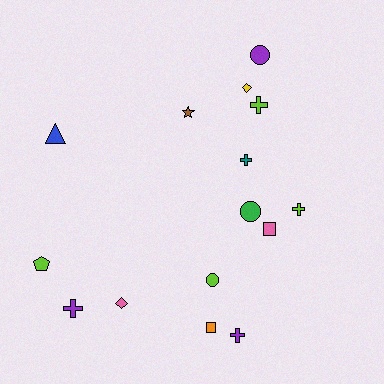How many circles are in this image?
There are 3 circles.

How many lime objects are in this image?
There are 4 lime objects.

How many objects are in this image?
There are 15 objects.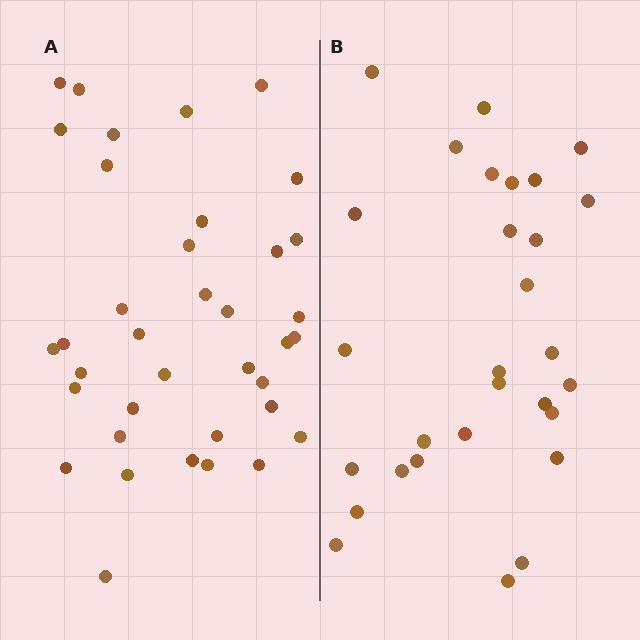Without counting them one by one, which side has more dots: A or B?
Region A (the left region) has more dots.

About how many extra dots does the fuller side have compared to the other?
Region A has roughly 8 or so more dots than region B.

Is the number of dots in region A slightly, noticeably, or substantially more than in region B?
Region A has noticeably more, but not dramatically so. The ratio is roughly 1.3 to 1.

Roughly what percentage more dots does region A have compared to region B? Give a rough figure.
About 30% more.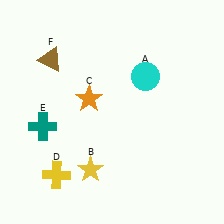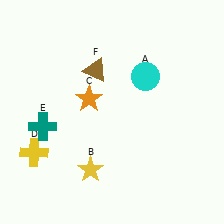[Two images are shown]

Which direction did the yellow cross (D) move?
The yellow cross (D) moved left.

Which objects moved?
The objects that moved are: the yellow cross (D), the brown triangle (F).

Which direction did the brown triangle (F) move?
The brown triangle (F) moved right.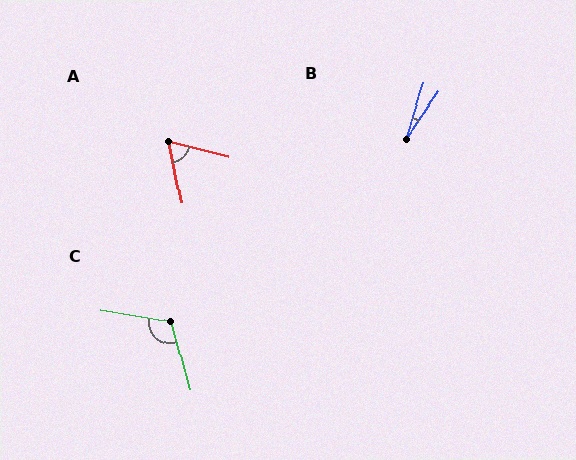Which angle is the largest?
C, at approximately 114 degrees.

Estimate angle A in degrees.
Approximately 65 degrees.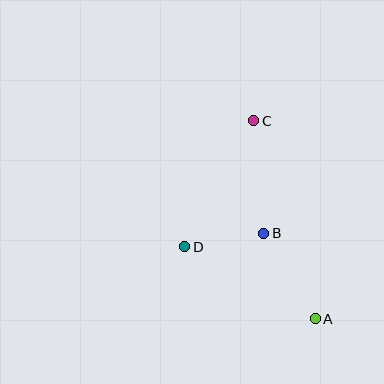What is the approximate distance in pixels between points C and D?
The distance between C and D is approximately 144 pixels.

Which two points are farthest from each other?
Points A and C are farthest from each other.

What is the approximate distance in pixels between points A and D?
The distance between A and D is approximately 149 pixels.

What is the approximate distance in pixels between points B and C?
The distance between B and C is approximately 113 pixels.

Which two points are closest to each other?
Points B and D are closest to each other.